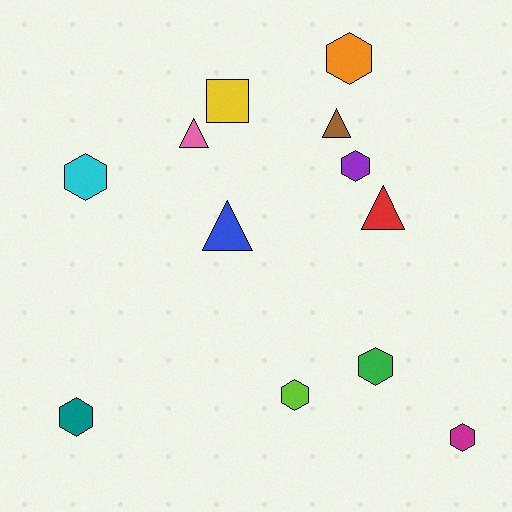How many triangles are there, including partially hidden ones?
There are 4 triangles.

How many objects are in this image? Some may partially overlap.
There are 12 objects.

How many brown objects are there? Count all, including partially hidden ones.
There is 1 brown object.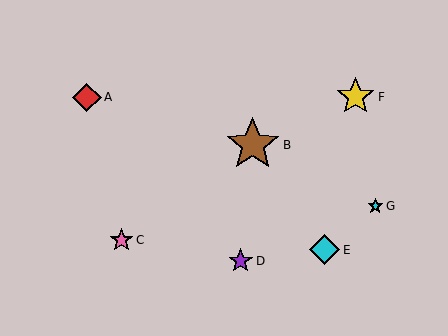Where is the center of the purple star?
The center of the purple star is at (241, 261).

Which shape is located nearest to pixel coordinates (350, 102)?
The yellow star (labeled F) at (356, 97) is nearest to that location.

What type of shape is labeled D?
Shape D is a purple star.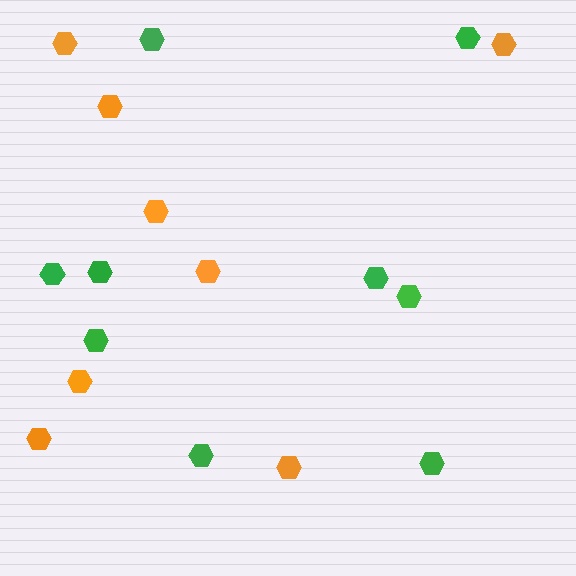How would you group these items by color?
There are 2 groups: one group of green hexagons (9) and one group of orange hexagons (8).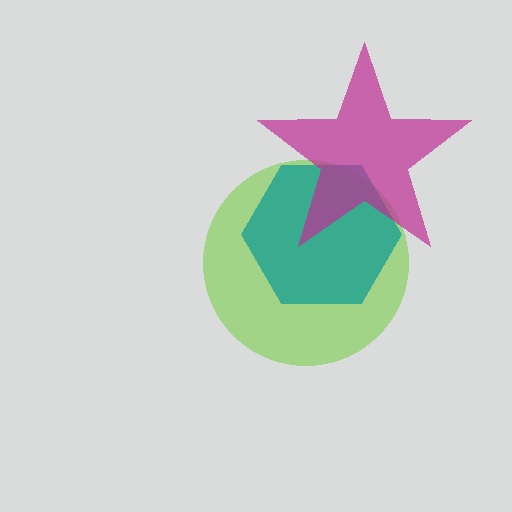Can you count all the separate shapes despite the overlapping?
Yes, there are 3 separate shapes.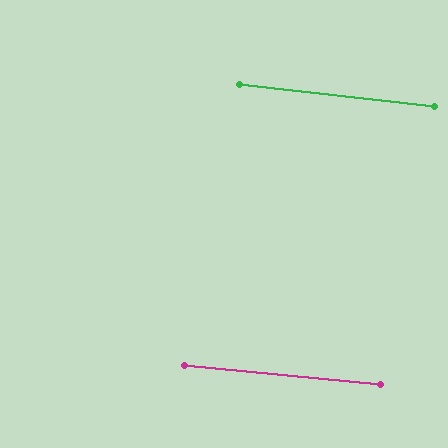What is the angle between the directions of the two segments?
Approximately 1 degree.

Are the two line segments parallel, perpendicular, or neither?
Parallel — their directions differ by only 1.1°.